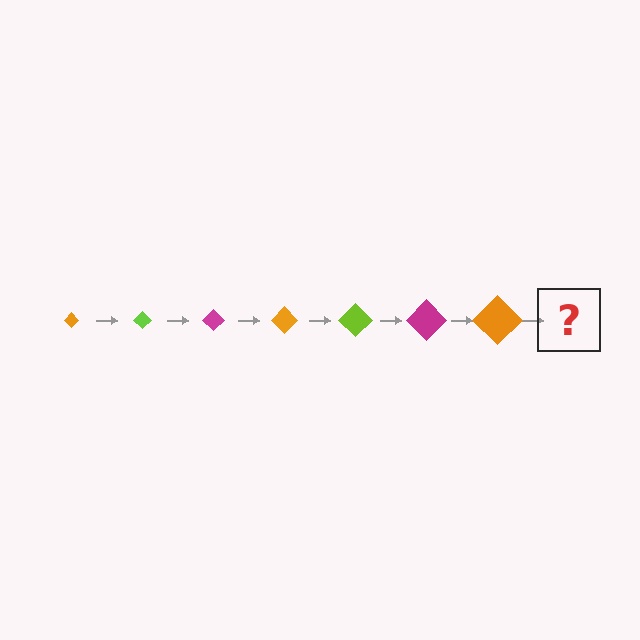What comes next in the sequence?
The next element should be a lime diamond, larger than the previous one.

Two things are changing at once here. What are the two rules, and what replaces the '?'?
The two rules are that the diamond grows larger each step and the color cycles through orange, lime, and magenta. The '?' should be a lime diamond, larger than the previous one.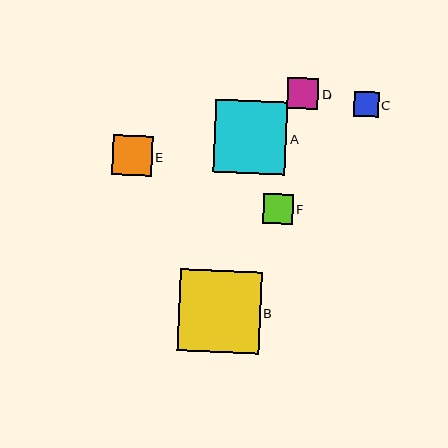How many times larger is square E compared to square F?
Square E is approximately 1.4 times the size of square F.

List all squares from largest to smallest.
From largest to smallest: B, A, E, D, F, C.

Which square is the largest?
Square B is the largest with a size of approximately 82 pixels.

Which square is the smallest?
Square C is the smallest with a size of approximately 25 pixels.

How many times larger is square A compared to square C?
Square A is approximately 2.9 times the size of square C.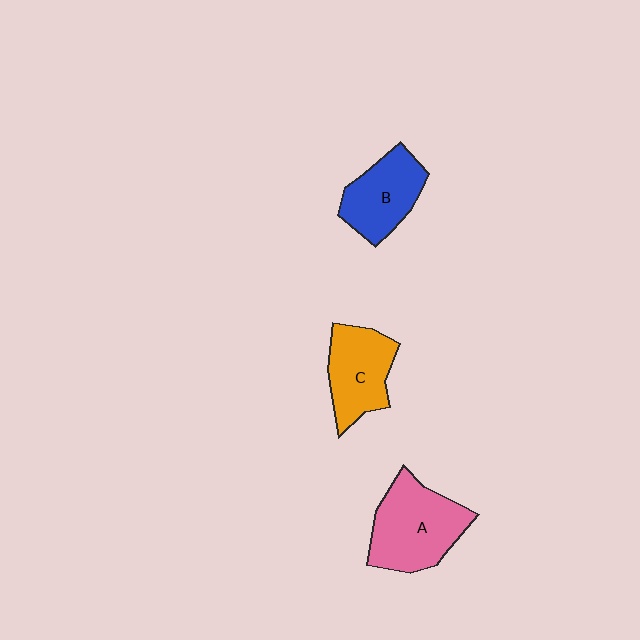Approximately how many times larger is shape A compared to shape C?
Approximately 1.3 times.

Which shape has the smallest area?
Shape B (blue).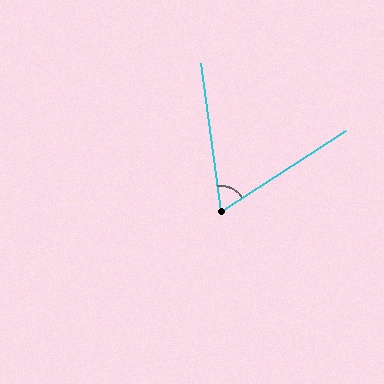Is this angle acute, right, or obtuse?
It is acute.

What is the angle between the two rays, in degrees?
Approximately 65 degrees.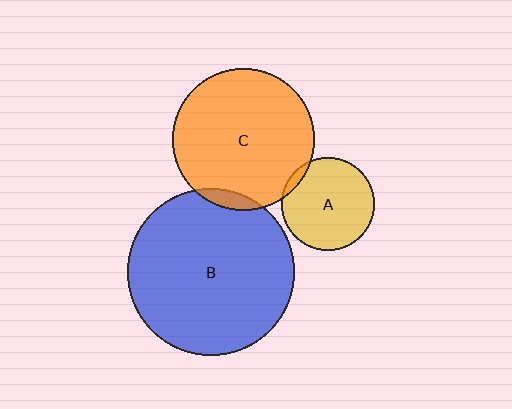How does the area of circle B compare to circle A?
Approximately 3.2 times.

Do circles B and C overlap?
Yes.